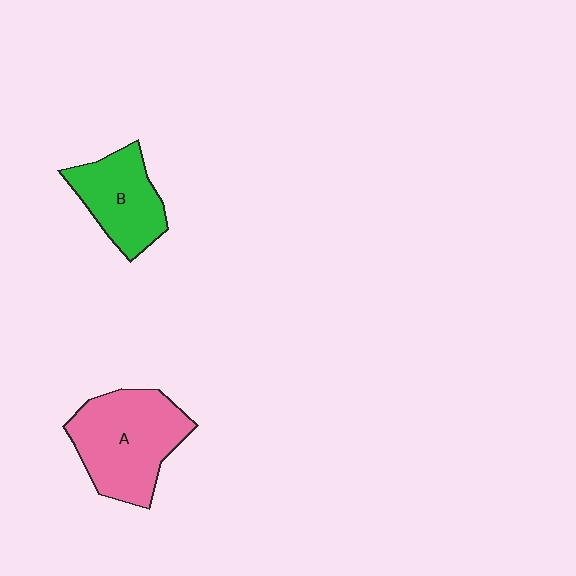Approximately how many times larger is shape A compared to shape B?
Approximately 1.5 times.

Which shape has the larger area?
Shape A (pink).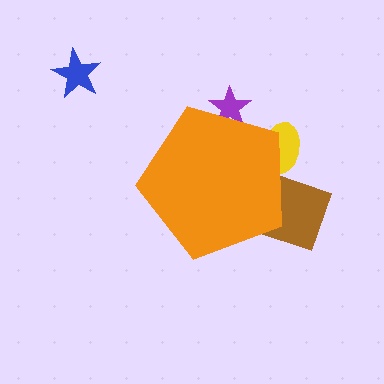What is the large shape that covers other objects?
An orange pentagon.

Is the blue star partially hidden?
No, the blue star is fully visible.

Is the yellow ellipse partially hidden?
Yes, the yellow ellipse is partially hidden behind the orange pentagon.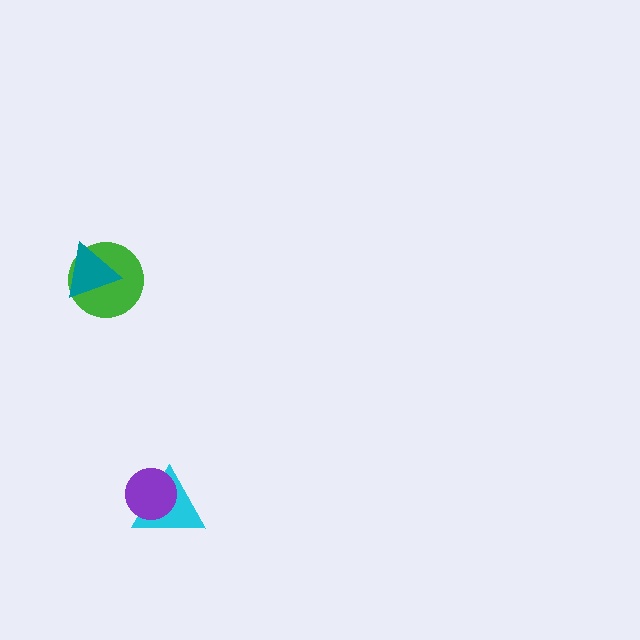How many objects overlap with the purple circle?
1 object overlaps with the purple circle.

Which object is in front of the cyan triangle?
The purple circle is in front of the cyan triangle.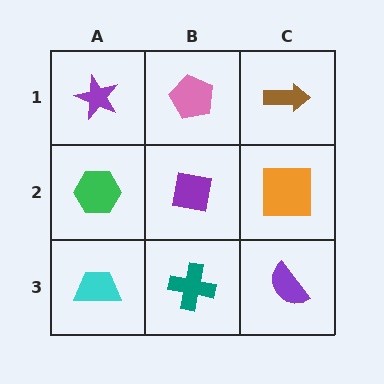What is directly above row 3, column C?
An orange square.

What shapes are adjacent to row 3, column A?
A green hexagon (row 2, column A), a teal cross (row 3, column B).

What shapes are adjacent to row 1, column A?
A green hexagon (row 2, column A), a pink pentagon (row 1, column B).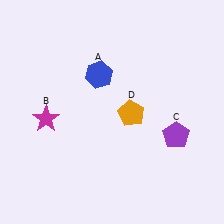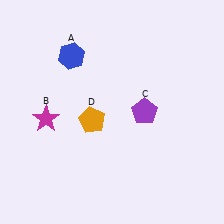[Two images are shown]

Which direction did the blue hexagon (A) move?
The blue hexagon (A) moved left.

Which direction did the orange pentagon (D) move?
The orange pentagon (D) moved left.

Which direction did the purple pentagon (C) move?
The purple pentagon (C) moved left.